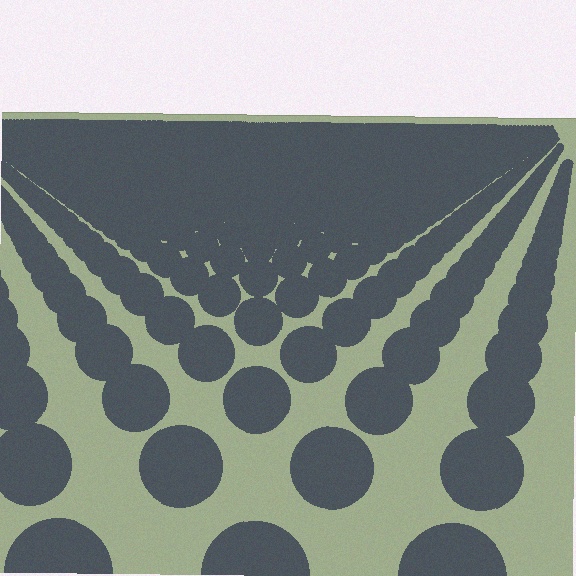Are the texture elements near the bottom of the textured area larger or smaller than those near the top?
Larger. Near the bottom, elements are closer to the viewer and appear at a bigger on-screen size.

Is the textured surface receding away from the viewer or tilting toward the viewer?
The surface is receding away from the viewer. Texture elements get smaller and denser toward the top.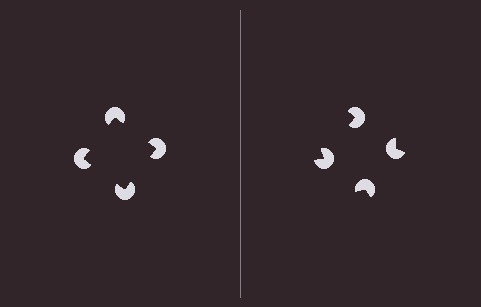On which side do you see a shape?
An illusory square appears on the left side. On the right side the wedge cuts are rotated, so no coherent shape forms.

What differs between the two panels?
The pac-man discs are positioned identically on both sides; only the wedge orientations differ. On the left they align to a square; on the right they are misaligned.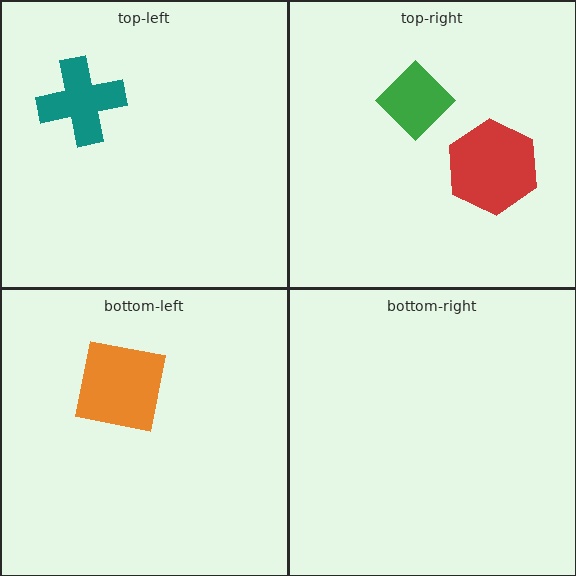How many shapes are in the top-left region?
1.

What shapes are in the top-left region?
The teal cross.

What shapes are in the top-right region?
The red hexagon, the green diamond.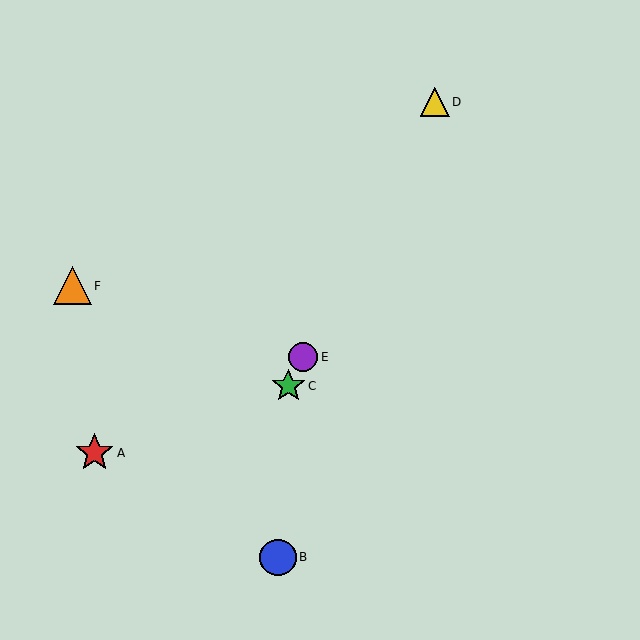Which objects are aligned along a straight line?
Objects C, D, E are aligned along a straight line.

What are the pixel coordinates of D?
Object D is at (435, 102).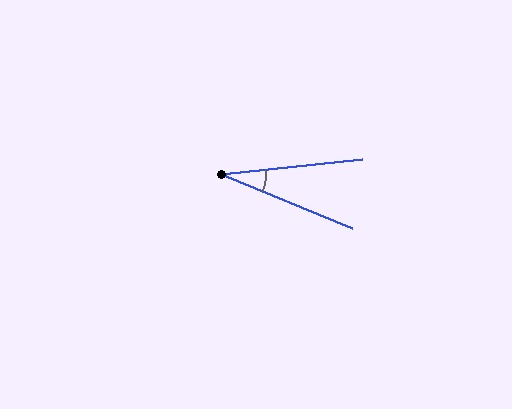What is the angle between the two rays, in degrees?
Approximately 28 degrees.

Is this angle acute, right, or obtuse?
It is acute.